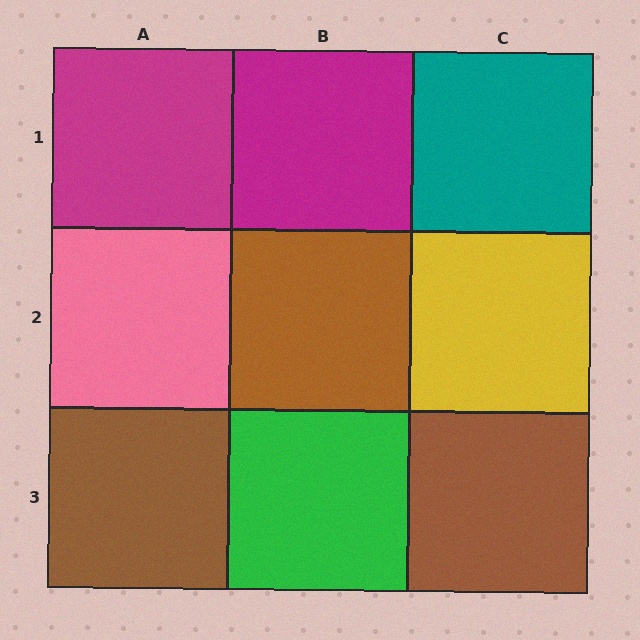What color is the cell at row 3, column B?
Green.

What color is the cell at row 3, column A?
Brown.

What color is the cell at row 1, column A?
Magenta.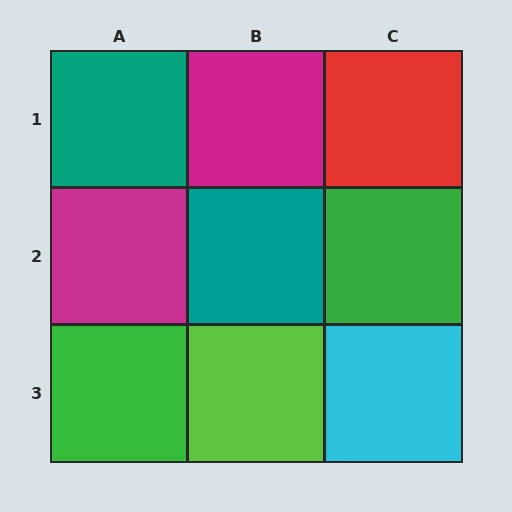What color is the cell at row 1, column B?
Magenta.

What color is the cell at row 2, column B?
Teal.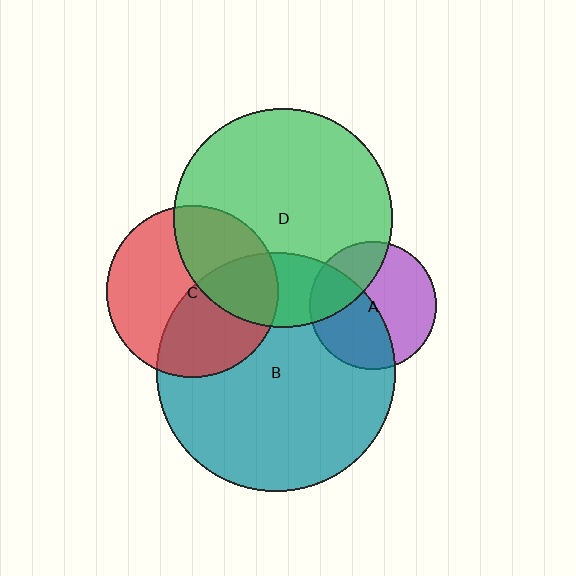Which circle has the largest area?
Circle B (teal).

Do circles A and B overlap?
Yes.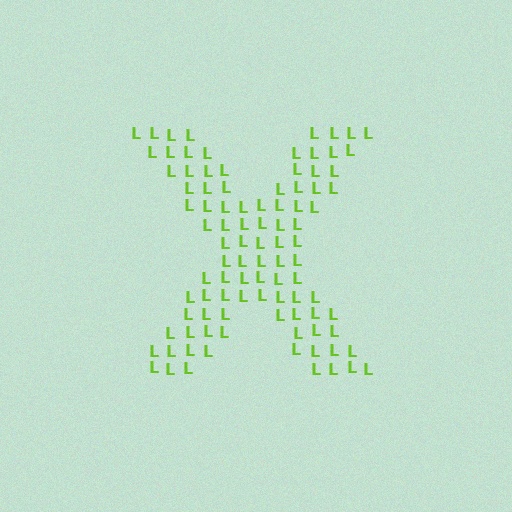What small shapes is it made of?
It is made of small letter L's.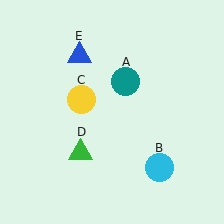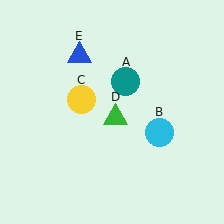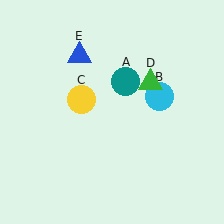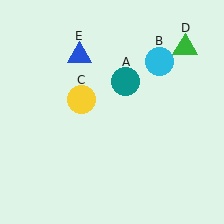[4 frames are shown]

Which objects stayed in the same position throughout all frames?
Teal circle (object A) and yellow circle (object C) and blue triangle (object E) remained stationary.